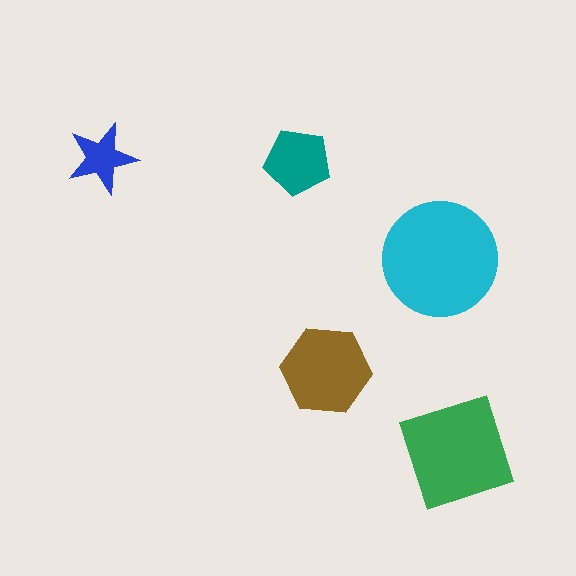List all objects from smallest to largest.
The blue star, the teal pentagon, the brown hexagon, the green square, the cyan circle.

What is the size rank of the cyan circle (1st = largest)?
1st.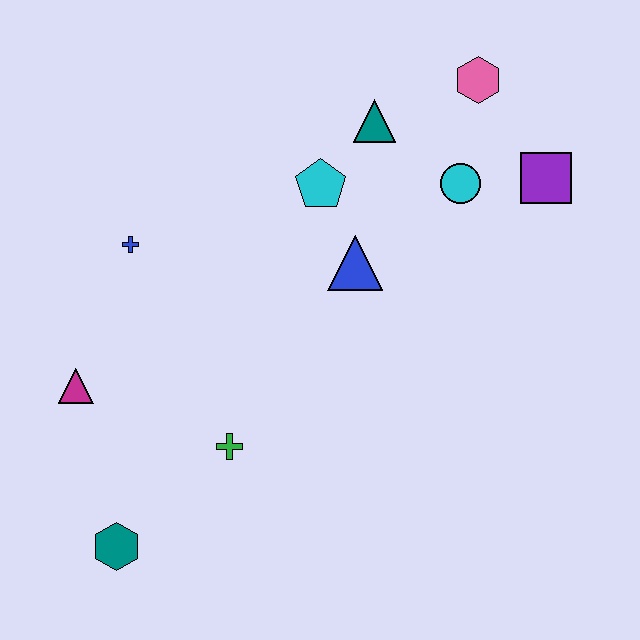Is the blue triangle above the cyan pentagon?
No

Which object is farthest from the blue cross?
The purple square is farthest from the blue cross.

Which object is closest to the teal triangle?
The cyan pentagon is closest to the teal triangle.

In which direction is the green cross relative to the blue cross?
The green cross is below the blue cross.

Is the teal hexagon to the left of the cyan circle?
Yes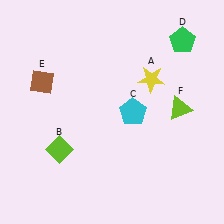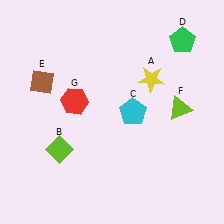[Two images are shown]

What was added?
A red hexagon (G) was added in Image 2.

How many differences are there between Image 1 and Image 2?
There is 1 difference between the two images.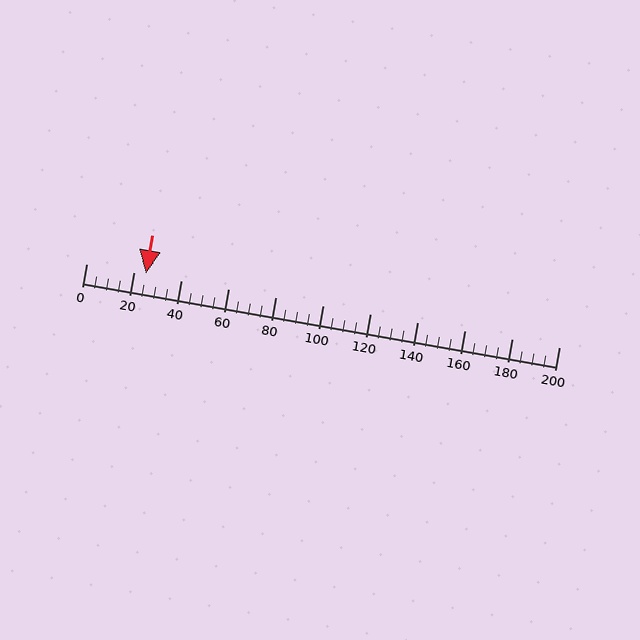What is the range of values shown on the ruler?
The ruler shows values from 0 to 200.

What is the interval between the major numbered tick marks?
The major tick marks are spaced 20 units apart.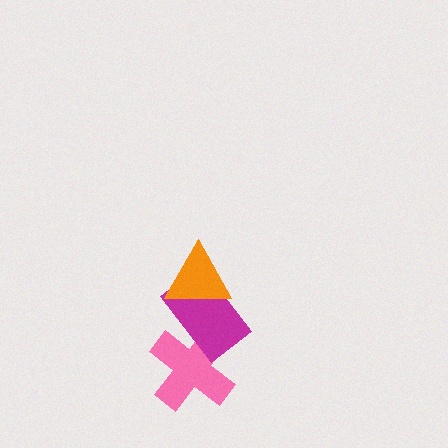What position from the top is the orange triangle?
The orange triangle is 1st from the top.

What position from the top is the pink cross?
The pink cross is 3rd from the top.